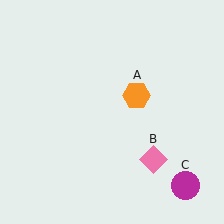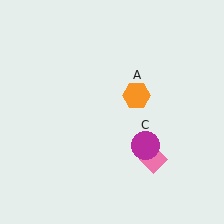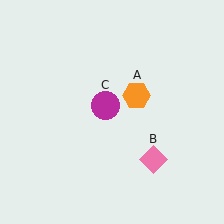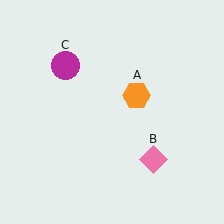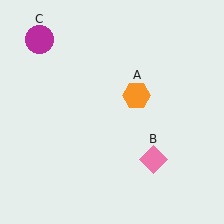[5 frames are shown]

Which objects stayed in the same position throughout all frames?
Orange hexagon (object A) and pink diamond (object B) remained stationary.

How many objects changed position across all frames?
1 object changed position: magenta circle (object C).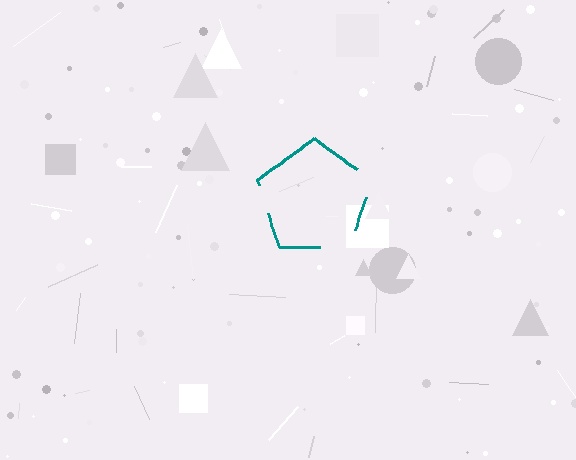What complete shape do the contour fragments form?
The contour fragments form a pentagon.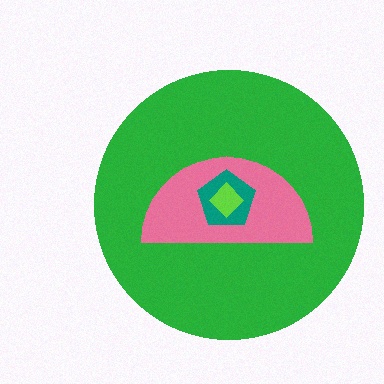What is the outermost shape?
The green circle.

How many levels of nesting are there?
4.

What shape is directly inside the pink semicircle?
The teal pentagon.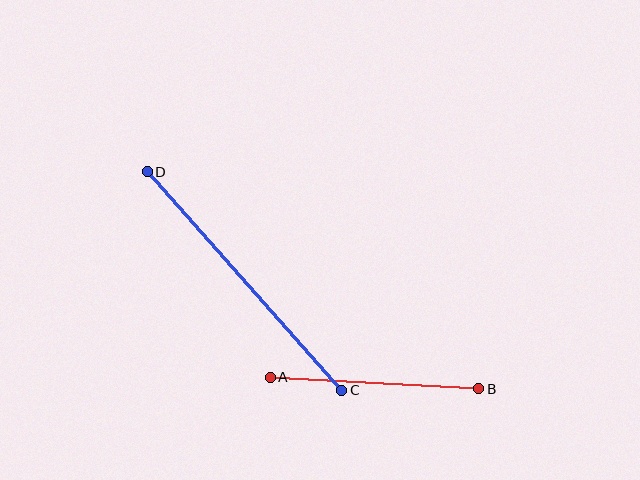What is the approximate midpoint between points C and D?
The midpoint is at approximately (244, 281) pixels.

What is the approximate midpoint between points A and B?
The midpoint is at approximately (374, 383) pixels.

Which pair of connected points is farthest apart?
Points C and D are farthest apart.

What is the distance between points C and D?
The distance is approximately 293 pixels.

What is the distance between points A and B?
The distance is approximately 209 pixels.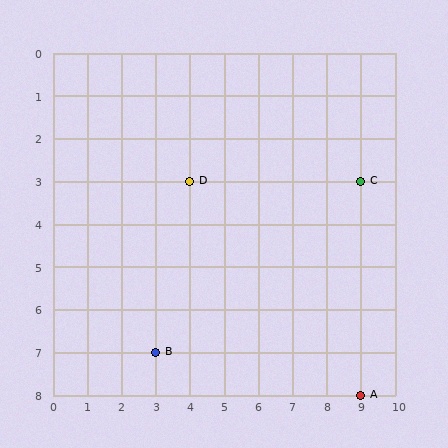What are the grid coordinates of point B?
Point B is at grid coordinates (3, 7).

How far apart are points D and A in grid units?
Points D and A are 5 columns and 5 rows apart (about 7.1 grid units diagonally).